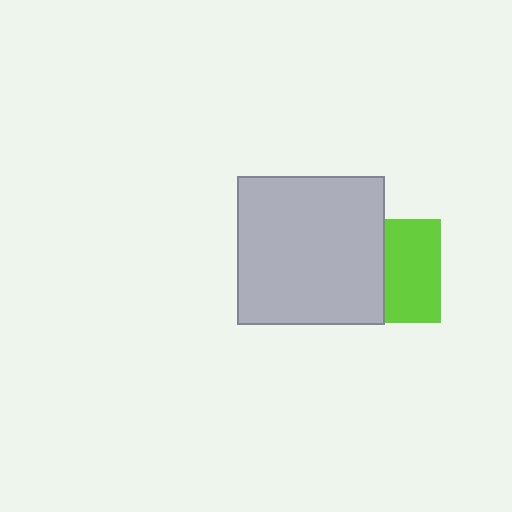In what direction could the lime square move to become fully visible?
The lime square could move right. That would shift it out from behind the light gray square entirely.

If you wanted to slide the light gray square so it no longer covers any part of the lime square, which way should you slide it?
Slide it left — that is the most direct way to separate the two shapes.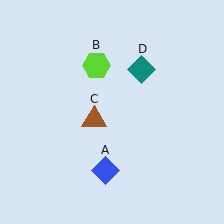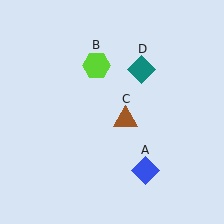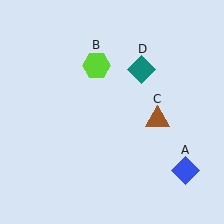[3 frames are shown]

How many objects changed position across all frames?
2 objects changed position: blue diamond (object A), brown triangle (object C).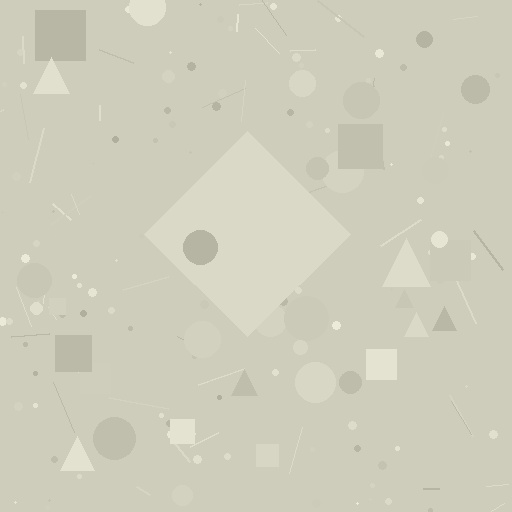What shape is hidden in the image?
A diamond is hidden in the image.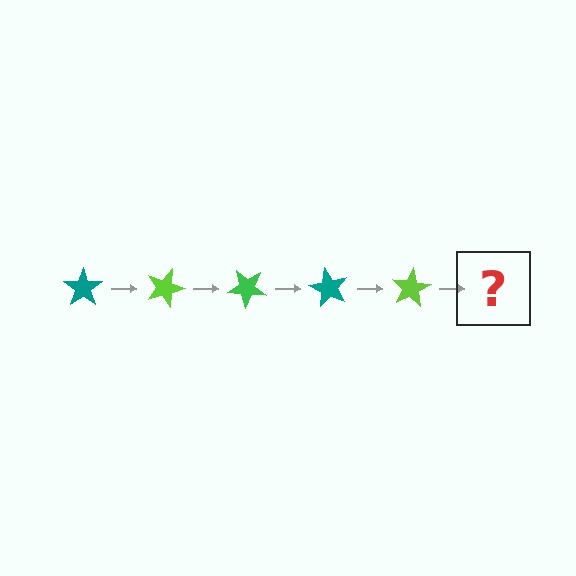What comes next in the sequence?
The next element should be a green star, rotated 100 degrees from the start.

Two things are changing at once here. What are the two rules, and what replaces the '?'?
The two rules are that it rotates 20 degrees each step and the color cycles through teal, lime, and green. The '?' should be a green star, rotated 100 degrees from the start.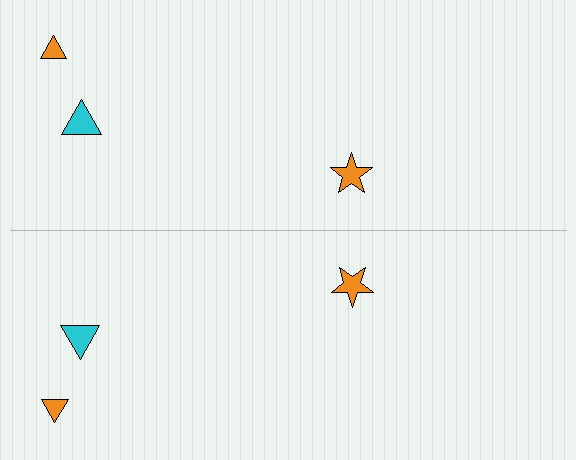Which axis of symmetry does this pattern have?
The pattern has a horizontal axis of symmetry running through the center of the image.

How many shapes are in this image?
There are 6 shapes in this image.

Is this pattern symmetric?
Yes, this pattern has bilateral (reflection) symmetry.